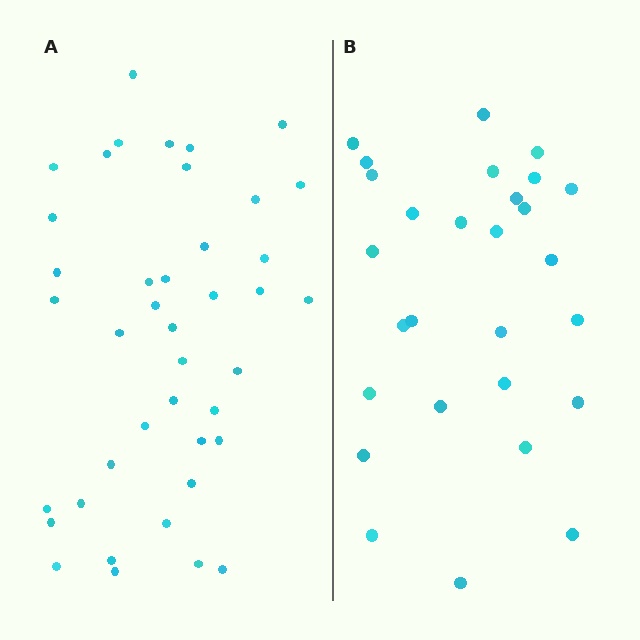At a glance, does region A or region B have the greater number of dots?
Region A (the left region) has more dots.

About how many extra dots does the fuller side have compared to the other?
Region A has approximately 15 more dots than region B.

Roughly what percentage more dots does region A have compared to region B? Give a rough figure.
About 45% more.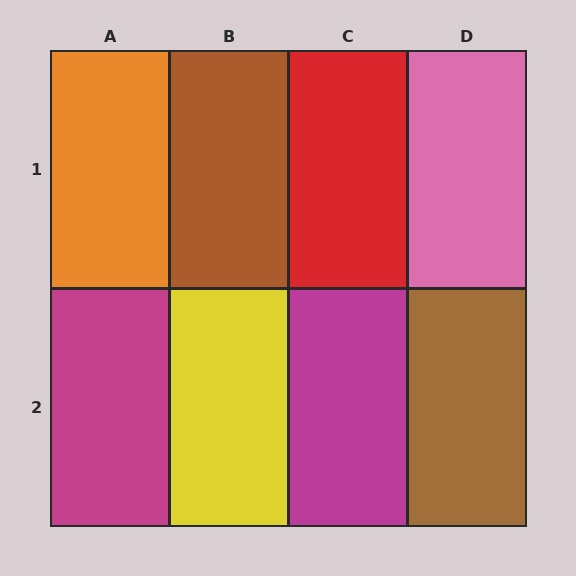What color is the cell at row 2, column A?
Magenta.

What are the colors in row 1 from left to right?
Orange, brown, red, pink.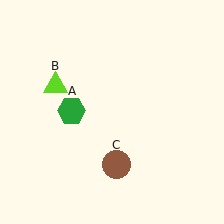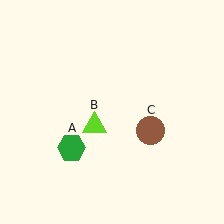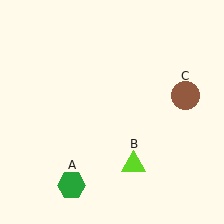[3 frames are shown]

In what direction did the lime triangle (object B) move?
The lime triangle (object B) moved down and to the right.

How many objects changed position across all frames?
3 objects changed position: green hexagon (object A), lime triangle (object B), brown circle (object C).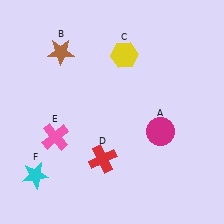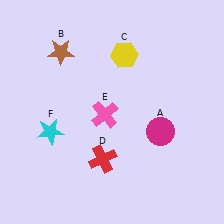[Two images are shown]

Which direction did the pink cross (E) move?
The pink cross (E) moved right.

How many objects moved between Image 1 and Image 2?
2 objects moved between the two images.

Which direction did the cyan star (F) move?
The cyan star (F) moved up.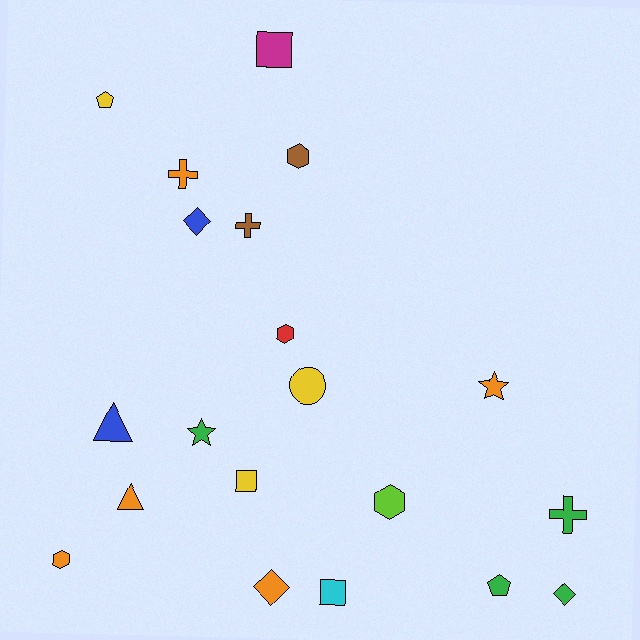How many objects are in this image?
There are 20 objects.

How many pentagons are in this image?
There are 2 pentagons.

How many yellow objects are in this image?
There are 3 yellow objects.